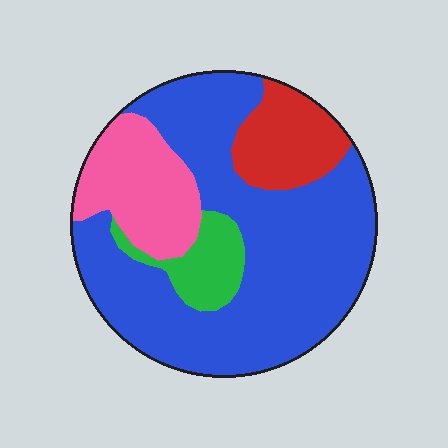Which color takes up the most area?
Blue, at roughly 65%.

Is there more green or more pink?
Pink.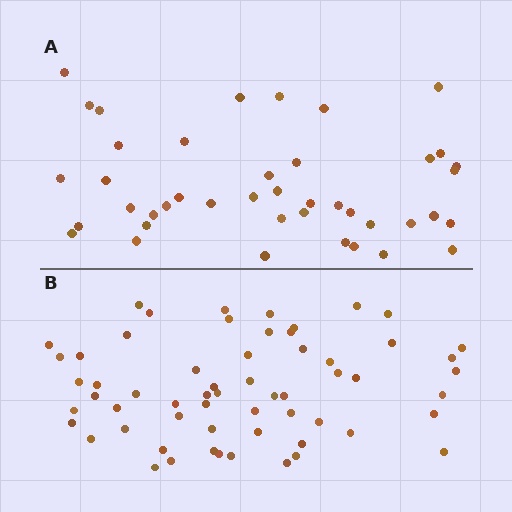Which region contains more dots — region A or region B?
Region B (the bottom region) has more dots.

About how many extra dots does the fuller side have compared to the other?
Region B has approximately 20 more dots than region A.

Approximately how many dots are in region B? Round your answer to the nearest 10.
About 60 dots.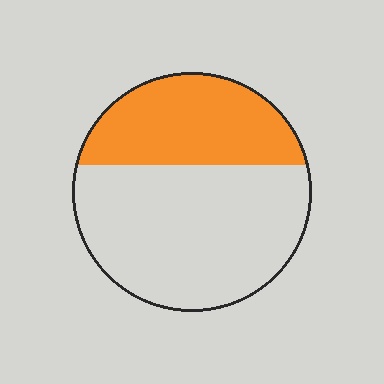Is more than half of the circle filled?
No.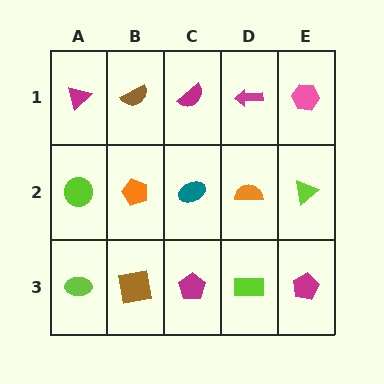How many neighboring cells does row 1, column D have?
3.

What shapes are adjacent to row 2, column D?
A magenta arrow (row 1, column D), a lime rectangle (row 3, column D), a teal ellipse (row 2, column C), a lime triangle (row 2, column E).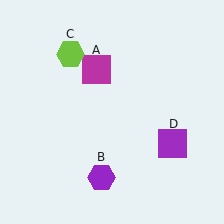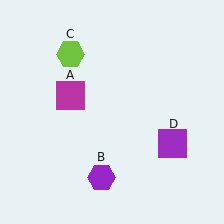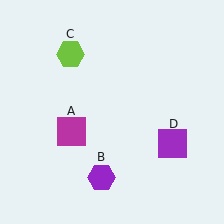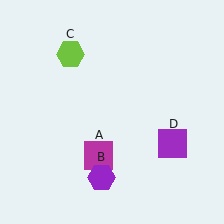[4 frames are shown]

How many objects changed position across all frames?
1 object changed position: magenta square (object A).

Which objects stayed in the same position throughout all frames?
Purple hexagon (object B) and lime hexagon (object C) and purple square (object D) remained stationary.